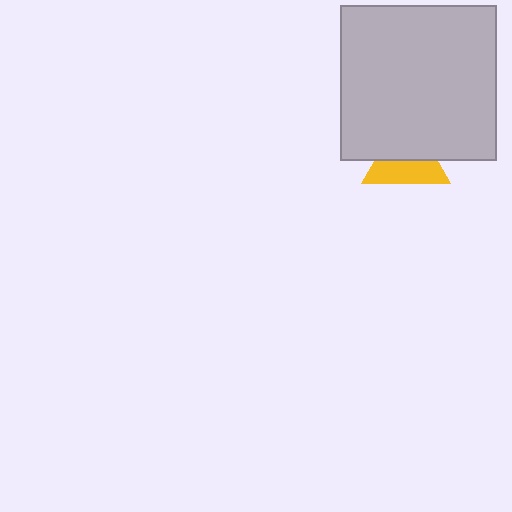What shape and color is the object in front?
The object in front is a light gray square.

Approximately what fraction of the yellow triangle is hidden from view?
Roughly 52% of the yellow triangle is hidden behind the light gray square.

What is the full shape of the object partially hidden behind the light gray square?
The partially hidden object is a yellow triangle.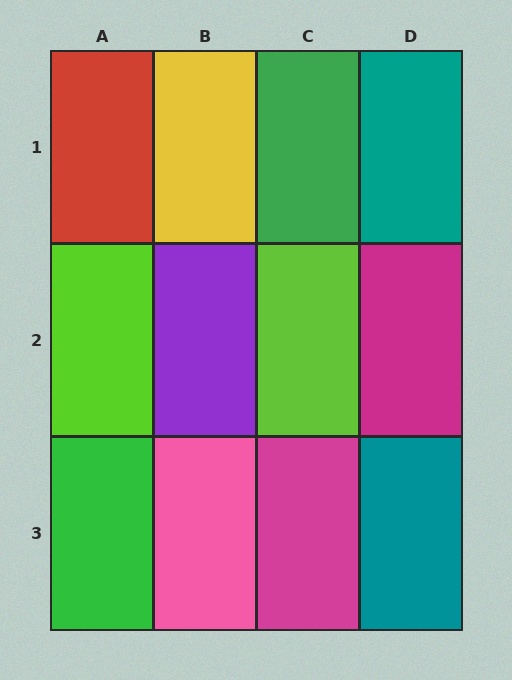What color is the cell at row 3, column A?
Green.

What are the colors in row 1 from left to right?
Red, yellow, green, teal.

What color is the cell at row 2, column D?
Magenta.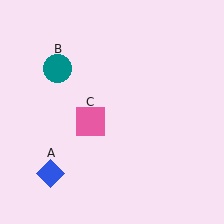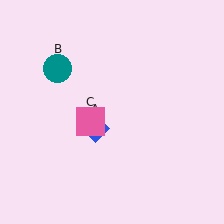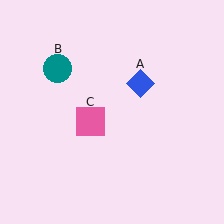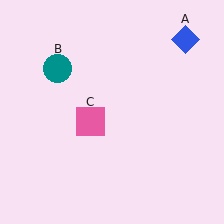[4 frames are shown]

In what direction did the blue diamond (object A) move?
The blue diamond (object A) moved up and to the right.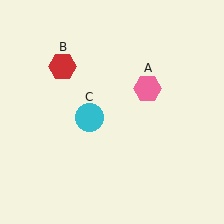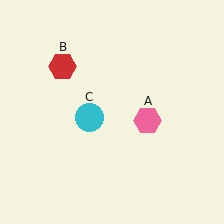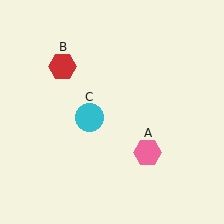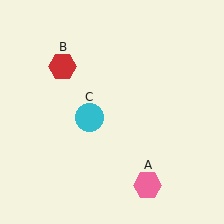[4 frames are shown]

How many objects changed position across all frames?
1 object changed position: pink hexagon (object A).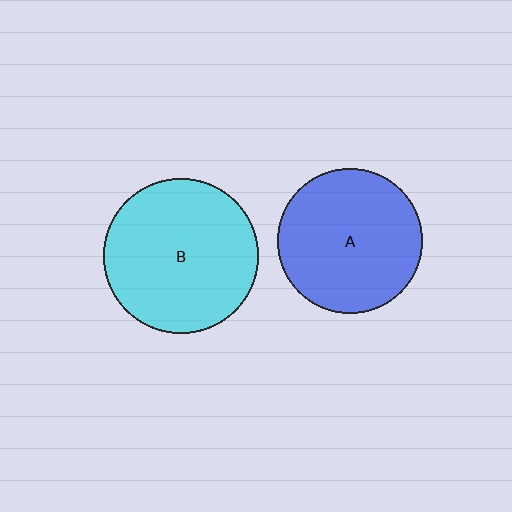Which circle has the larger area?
Circle B (cyan).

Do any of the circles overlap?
No, none of the circles overlap.